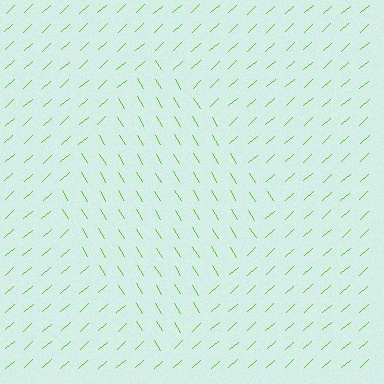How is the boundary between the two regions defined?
The boundary is defined purely by a change in line orientation (approximately 79 degrees difference). All lines are the same color and thickness.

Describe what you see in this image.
The image is filled with small lime line segments. A diamond region in the image has lines oriented differently from the surrounding lines, creating a visible texture boundary.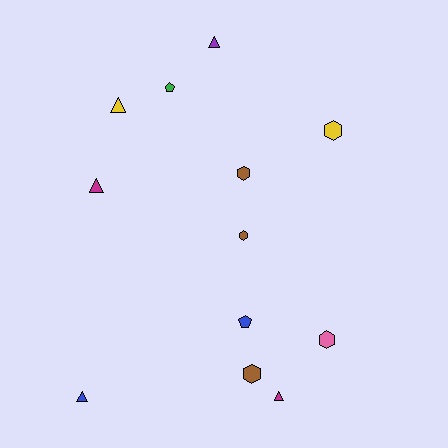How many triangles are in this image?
There are 5 triangles.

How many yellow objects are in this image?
There are 2 yellow objects.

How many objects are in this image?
There are 12 objects.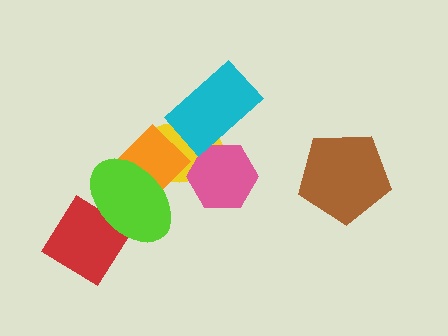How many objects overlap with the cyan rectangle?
2 objects overlap with the cyan rectangle.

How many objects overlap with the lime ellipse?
3 objects overlap with the lime ellipse.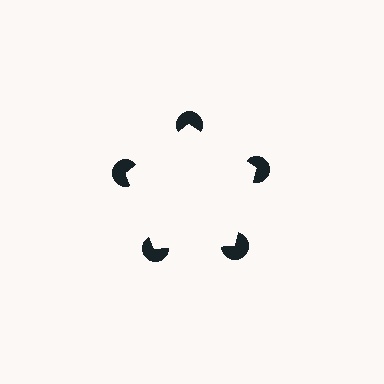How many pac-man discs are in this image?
There are 5 — one at each vertex of the illusory pentagon.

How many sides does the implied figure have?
5 sides.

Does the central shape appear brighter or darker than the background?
It typically appears slightly brighter than the background, even though no actual brightness change is drawn.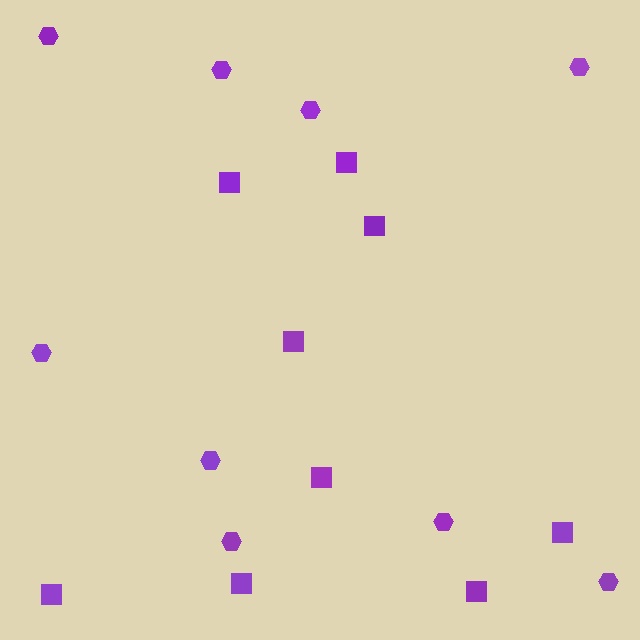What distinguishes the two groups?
There are 2 groups: one group of squares (9) and one group of hexagons (9).